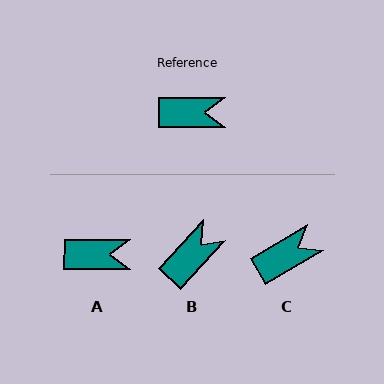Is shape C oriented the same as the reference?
No, it is off by about 31 degrees.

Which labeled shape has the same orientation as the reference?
A.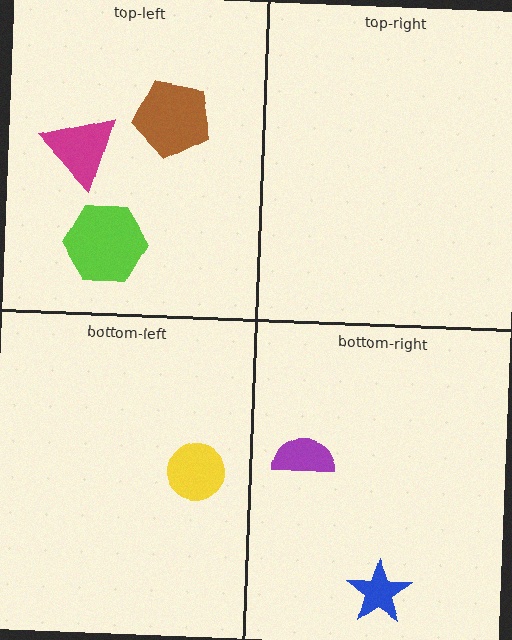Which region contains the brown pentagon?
The top-left region.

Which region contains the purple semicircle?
The bottom-right region.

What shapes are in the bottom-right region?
The purple semicircle, the blue star.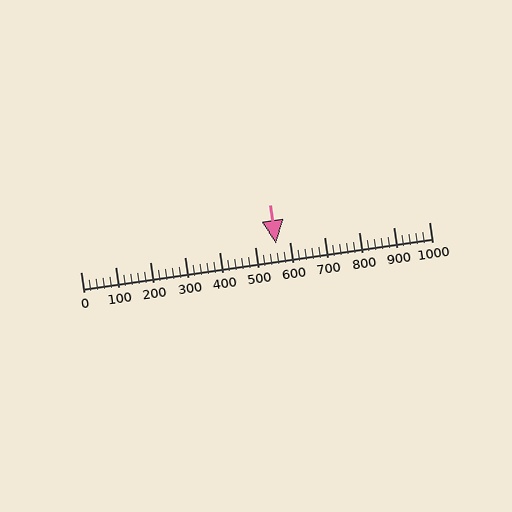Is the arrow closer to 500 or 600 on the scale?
The arrow is closer to 600.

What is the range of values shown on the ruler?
The ruler shows values from 0 to 1000.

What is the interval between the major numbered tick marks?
The major tick marks are spaced 100 units apart.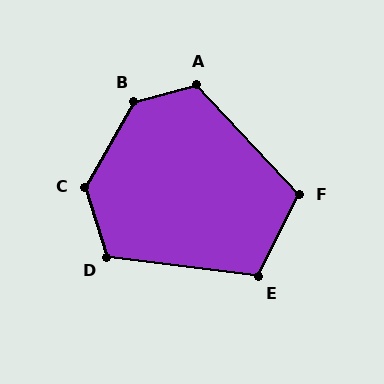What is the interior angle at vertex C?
Approximately 133 degrees (obtuse).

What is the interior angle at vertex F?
Approximately 110 degrees (obtuse).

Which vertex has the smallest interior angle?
E, at approximately 109 degrees.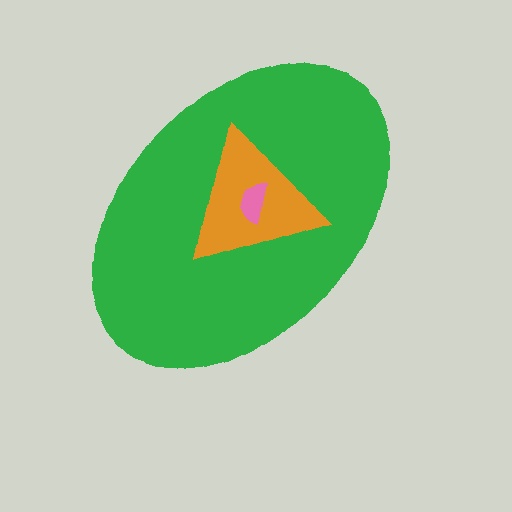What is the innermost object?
The pink semicircle.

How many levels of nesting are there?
3.